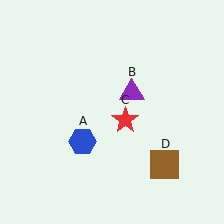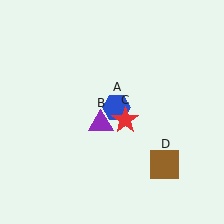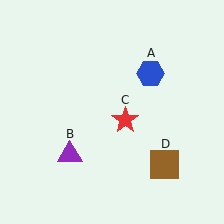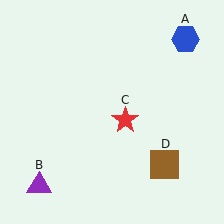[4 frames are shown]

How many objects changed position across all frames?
2 objects changed position: blue hexagon (object A), purple triangle (object B).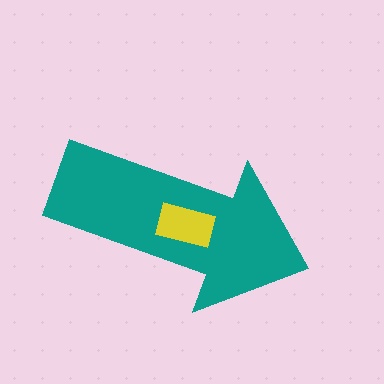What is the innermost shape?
The yellow rectangle.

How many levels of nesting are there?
2.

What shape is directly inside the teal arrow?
The yellow rectangle.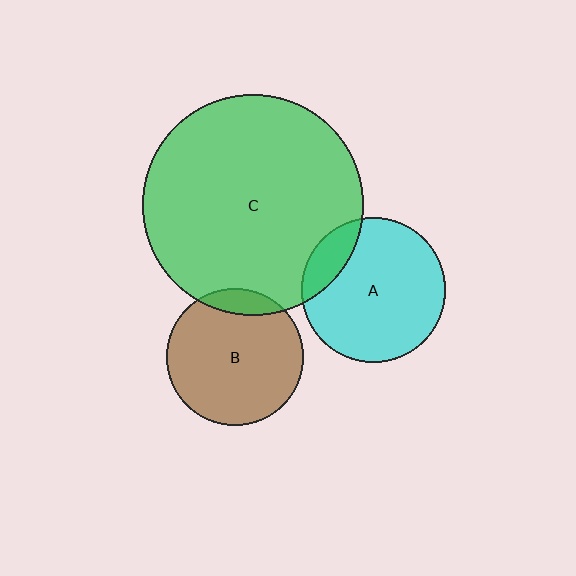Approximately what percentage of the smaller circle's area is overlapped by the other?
Approximately 10%.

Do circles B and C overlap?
Yes.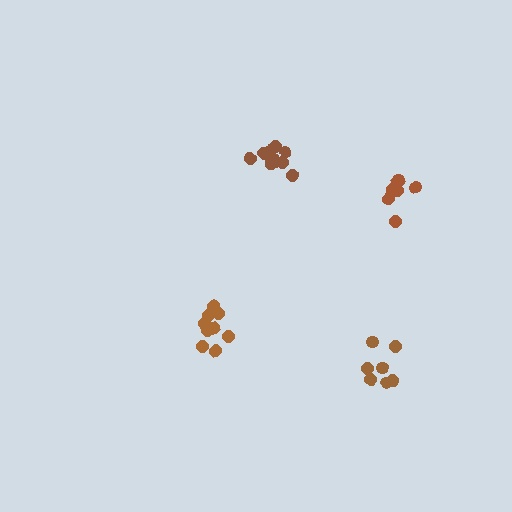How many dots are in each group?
Group 1: 10 dots, Group 2: 7 dots, Group 3: 12 dots, Group 4: 7 dots (36 total).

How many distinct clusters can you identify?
There are 4 distinct clusters.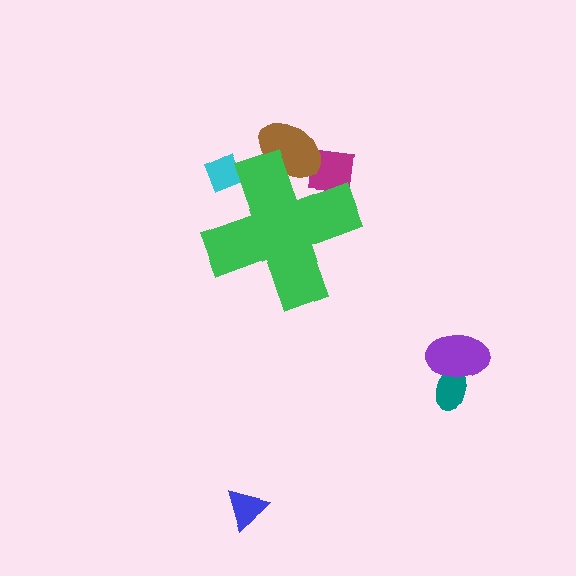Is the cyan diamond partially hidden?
Yes, the cyan diamond is partially hidden behind the green cross.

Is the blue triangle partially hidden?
No, the blue triangle is fully visible.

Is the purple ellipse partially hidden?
No, the purple ellipse is fully visible.